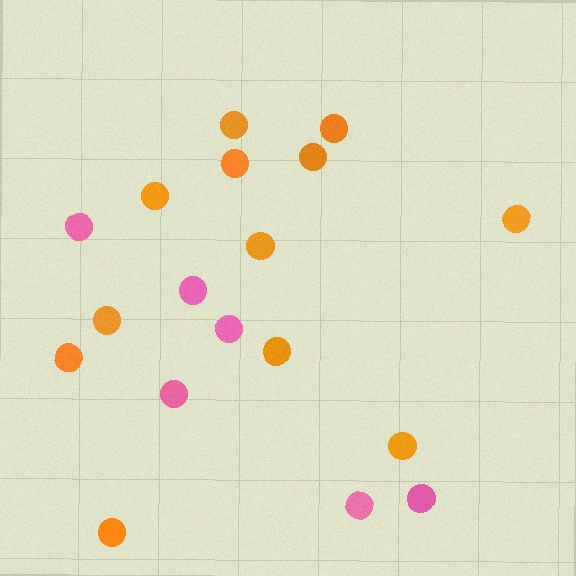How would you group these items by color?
There are 2 groups: one group of orange circles (12) and one group of pink circles (6).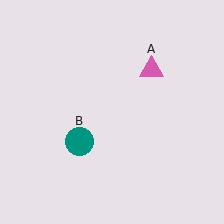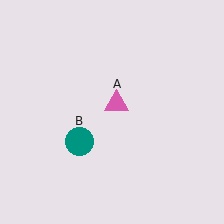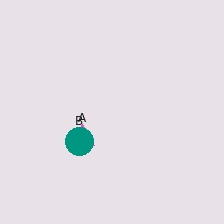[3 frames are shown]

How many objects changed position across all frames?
1 object changed position: pink triangle (object A).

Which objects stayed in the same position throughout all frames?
Teal circle (object B) remained stationary.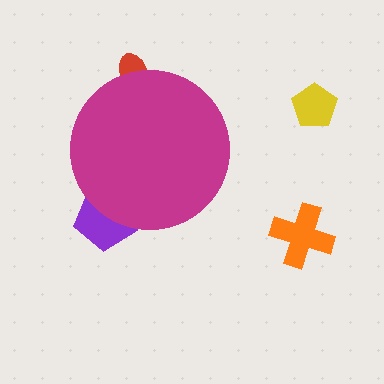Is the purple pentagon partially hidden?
Yes, the purple pentagon is partially hidden behind the magenta circle.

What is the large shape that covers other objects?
A magenta circle.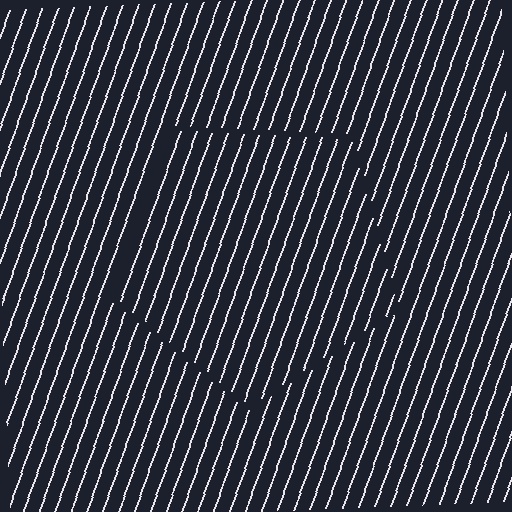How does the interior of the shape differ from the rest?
The interior of the shape contains the same grating, shifted by half a period — the contour is defined by the phase discontinuity where line-ends from the inner and outer gratings abut.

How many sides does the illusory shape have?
5 sides — the line-ends trace a pentagon.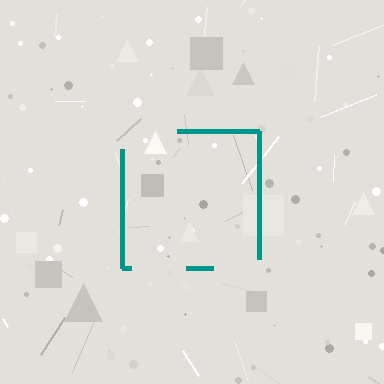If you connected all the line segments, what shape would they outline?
They would outline a square.